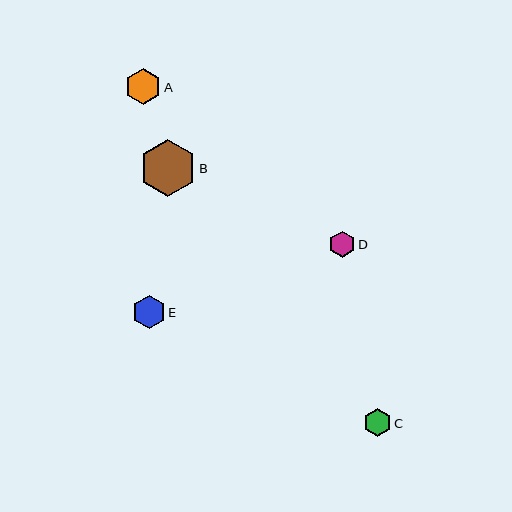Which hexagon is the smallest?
Hexagon D is the smallest with a size of approximately 26 pixels.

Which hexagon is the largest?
Hexagon B is the largest with a size of approximately 57 pixels.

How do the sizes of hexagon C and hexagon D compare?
Hexagon C and hexagon D are approximately the same size.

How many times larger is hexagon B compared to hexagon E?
Hexagon B is approximately 1.7 times the size of hexagon E.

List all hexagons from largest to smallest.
From largest to smallest: B, A, E, C, D.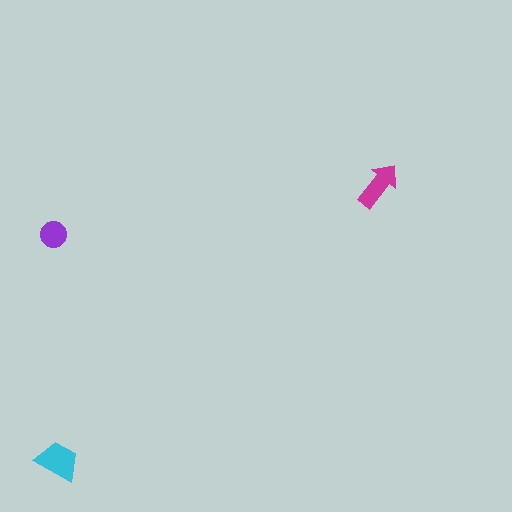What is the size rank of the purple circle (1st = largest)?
3rd.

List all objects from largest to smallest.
The cyan trapezoid, the magenta arrow, the purple circle.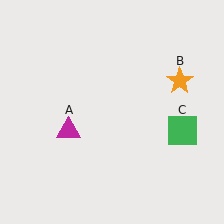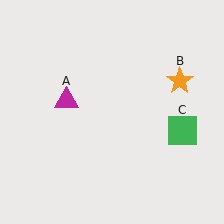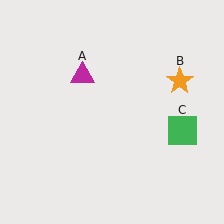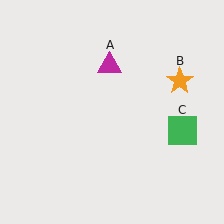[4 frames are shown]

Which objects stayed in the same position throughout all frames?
Orange star (object B) and green square (object C) remained stationary.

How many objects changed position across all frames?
1 object changed position: magenta triangle (object A).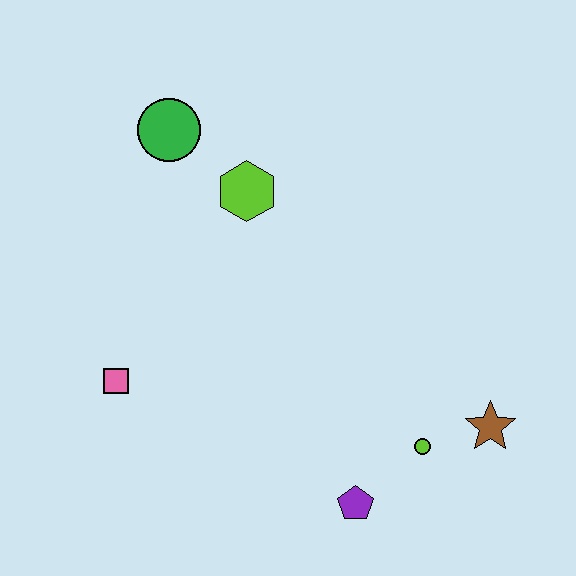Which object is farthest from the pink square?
The brown star is farthest from the pink square.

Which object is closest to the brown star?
The lime circle is closest to the brown star.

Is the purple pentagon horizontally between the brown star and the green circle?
Yes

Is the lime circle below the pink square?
Yes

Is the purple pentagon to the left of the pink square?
No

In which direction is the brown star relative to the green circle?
The brown star is to the right of the green circle.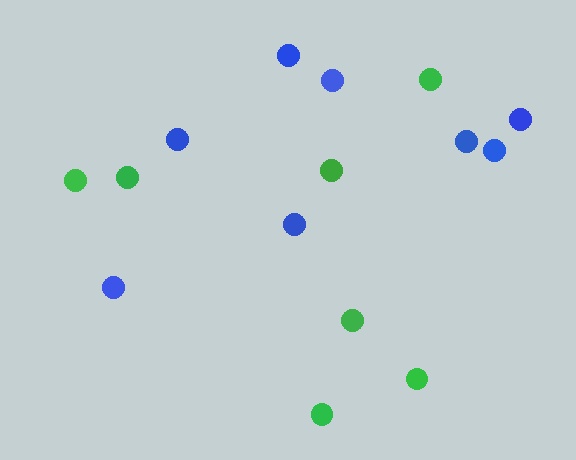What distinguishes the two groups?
There are 2 groups: one group of blue circles (8) and one group of green circles (7).